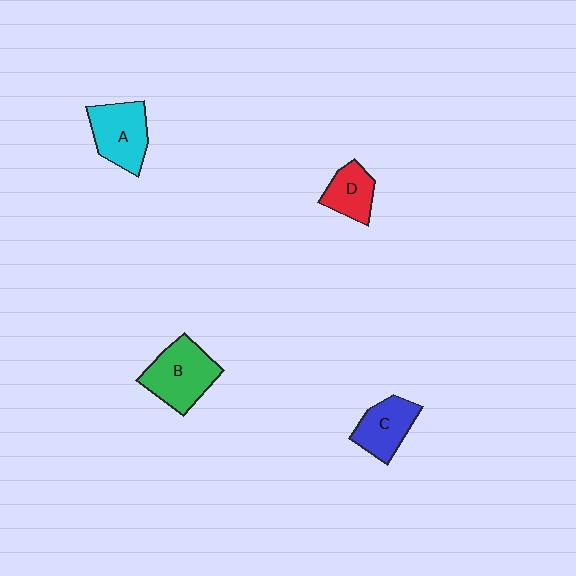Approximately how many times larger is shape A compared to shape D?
Approximately 1.5 times.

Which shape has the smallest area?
Shape D (red).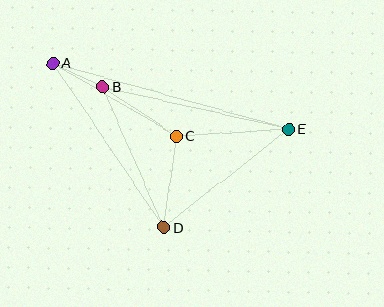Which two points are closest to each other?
Points A and B are closest to each other.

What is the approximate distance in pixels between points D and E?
The distance between D and E is approximately 159 pixels.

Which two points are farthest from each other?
Points A and E are farthest from each other.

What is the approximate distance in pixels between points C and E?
The distance between C and E is approximately 112 pixels.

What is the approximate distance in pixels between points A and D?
The distance between A and D is approximately 198 pixels.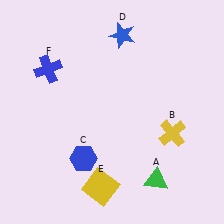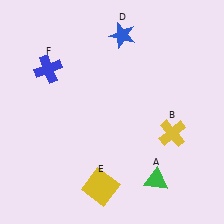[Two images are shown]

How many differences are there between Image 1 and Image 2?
There is 1 difference between the two images.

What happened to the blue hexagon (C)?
The blue hexagon (C) was removed in Image 2. It was in the bottom-left area of Image 1.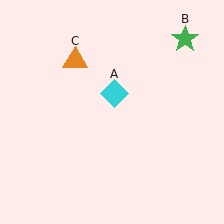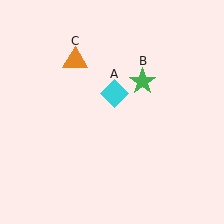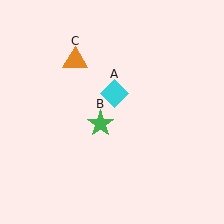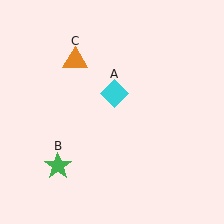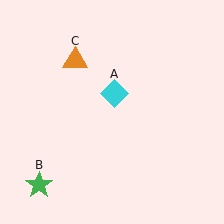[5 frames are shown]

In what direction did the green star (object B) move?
The green star (object B) moved down and to the left.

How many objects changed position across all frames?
1 object changed position: green star (object B).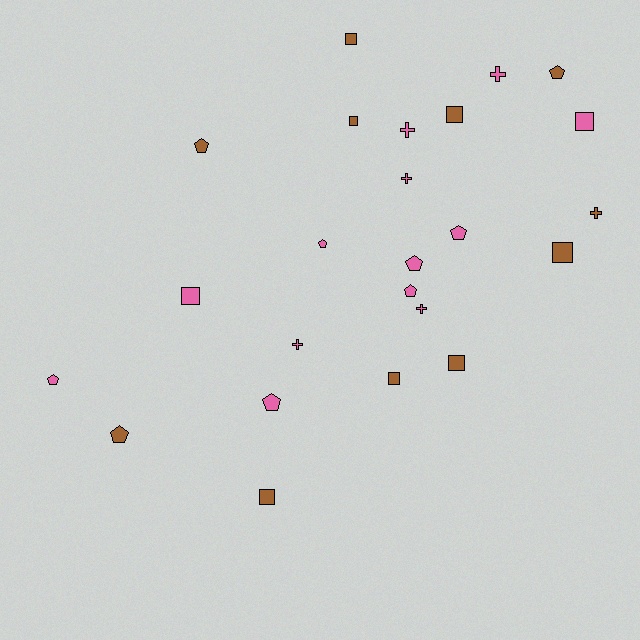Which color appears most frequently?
Pink, with 13 objects.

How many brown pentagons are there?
There are 3 brown pentagons.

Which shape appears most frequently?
Pentagon, with 9 objects.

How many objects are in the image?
There are 24 objects.